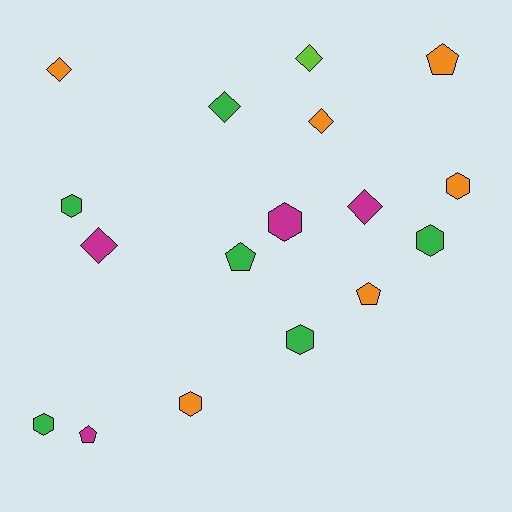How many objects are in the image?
There are 17 objects.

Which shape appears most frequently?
Hexagon, with 7 objects.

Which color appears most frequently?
Green, with 6 objects.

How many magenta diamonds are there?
There are 2 magenta diamonds.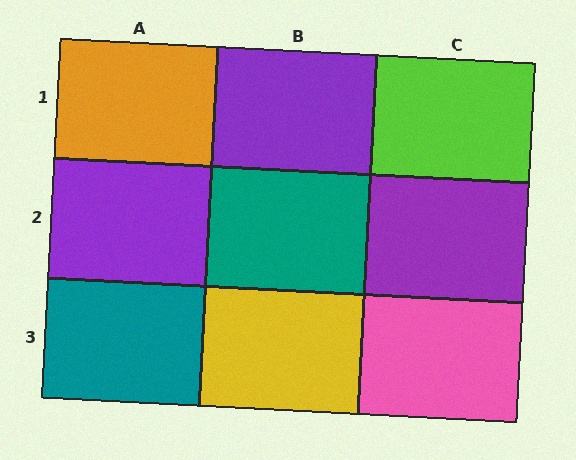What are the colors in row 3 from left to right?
Teal, yellow, pink.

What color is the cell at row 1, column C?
Lime.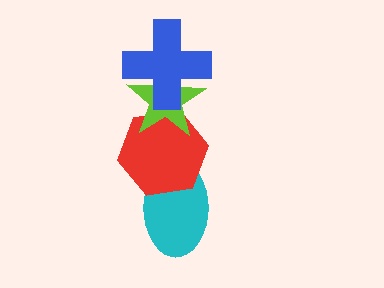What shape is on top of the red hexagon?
The lime star is on top of the red hexagon.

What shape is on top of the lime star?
The blue cross is on top of the lime star.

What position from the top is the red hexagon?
The red hexagon is 3rd from the top.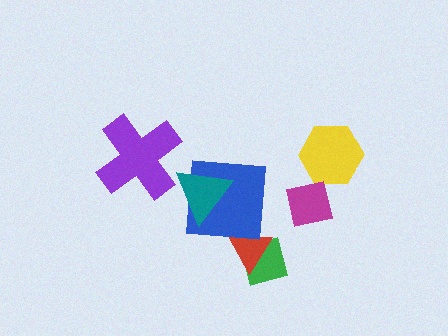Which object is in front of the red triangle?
The blue square is in front of the red triangle.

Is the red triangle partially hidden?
Yes, it is partially covered by another shape.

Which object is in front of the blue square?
The teal triangle is in front of the blue square.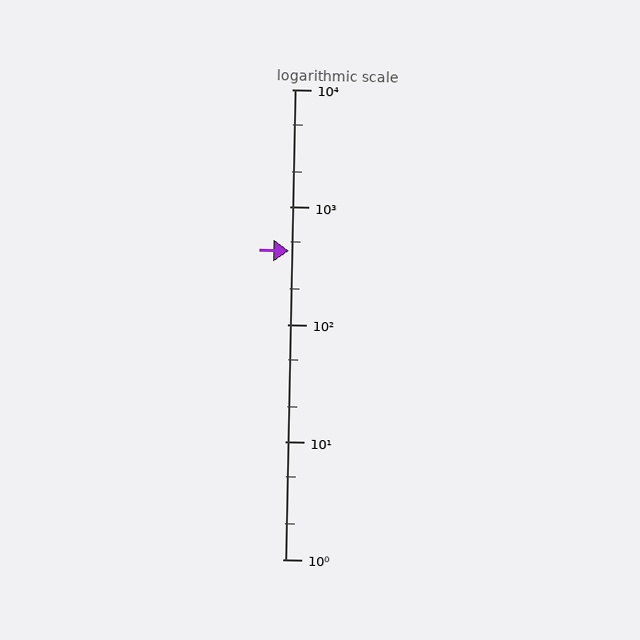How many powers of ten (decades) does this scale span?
The scale spans 4 decades, from 1 to 10000.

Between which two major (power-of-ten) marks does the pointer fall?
The pointer is between 100 and 1000.